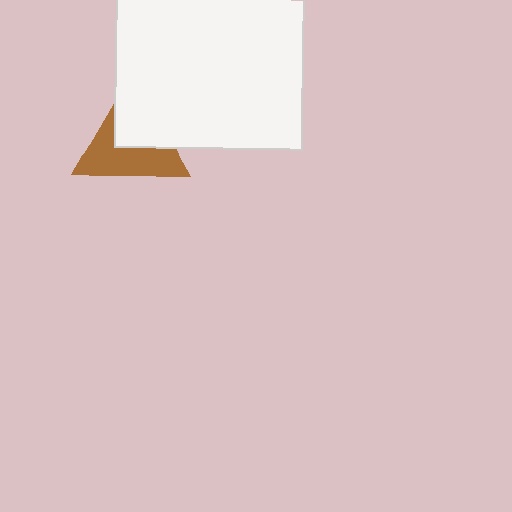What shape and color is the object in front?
The object in front is a white square.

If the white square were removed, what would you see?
You would see the complete brown triangle.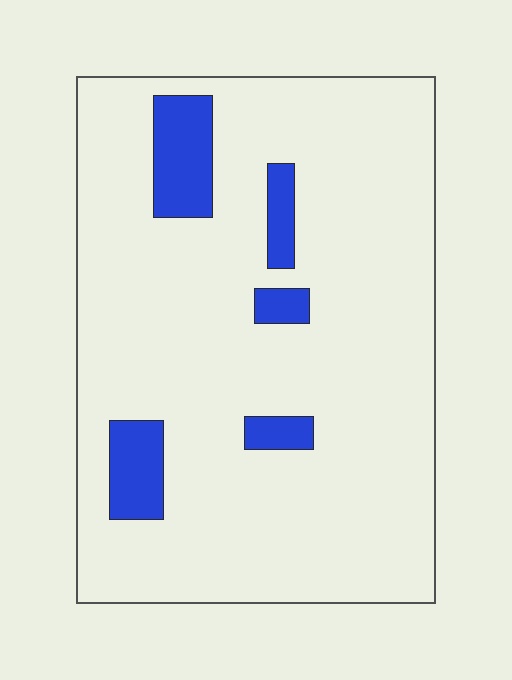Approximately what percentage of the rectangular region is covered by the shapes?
Approximately 10%.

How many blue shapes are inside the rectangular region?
5.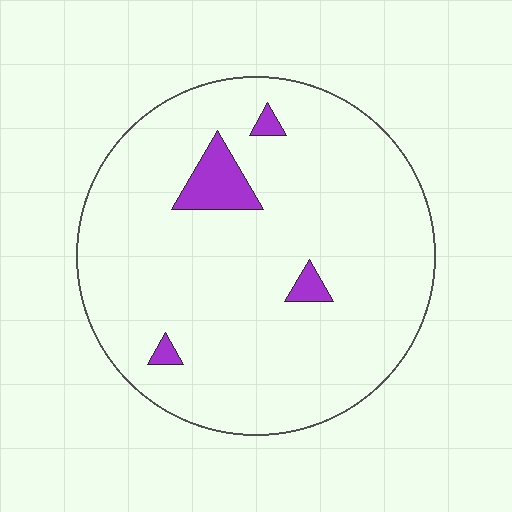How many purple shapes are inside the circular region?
4.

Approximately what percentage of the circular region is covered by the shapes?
Approximately 5%.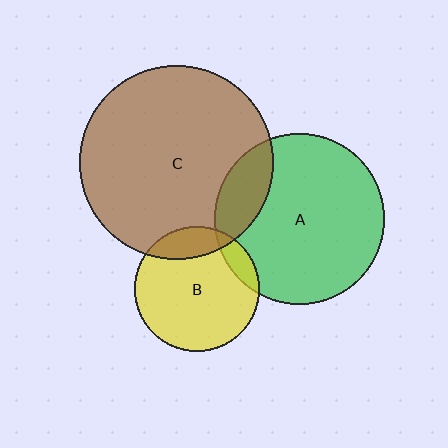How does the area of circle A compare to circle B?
Approximately 1.9 times.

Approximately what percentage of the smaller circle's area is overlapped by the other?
Approximately 10%.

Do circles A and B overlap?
Yes.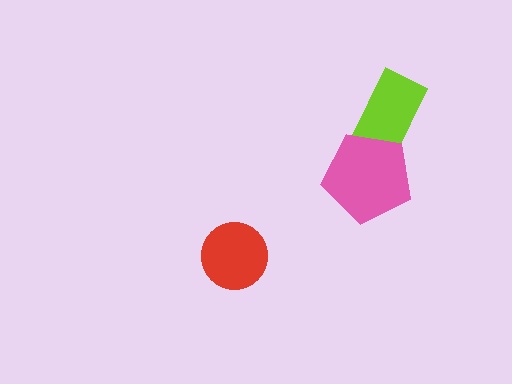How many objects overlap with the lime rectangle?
1 object overlaps with the lime rectangle.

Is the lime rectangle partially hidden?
Yes, it is partially covered by another shape.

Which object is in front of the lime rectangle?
The pink pentagon is in front of the lime rectangle.